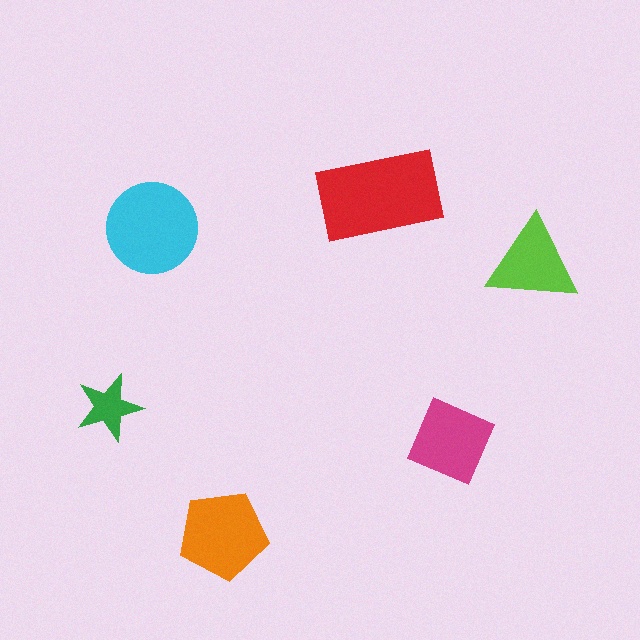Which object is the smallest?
The green star.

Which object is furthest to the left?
The green star is leftmost.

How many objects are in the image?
There are 6 objects in the image.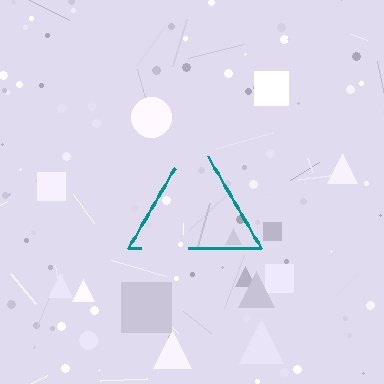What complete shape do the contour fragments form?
The contour fragments form a triangle.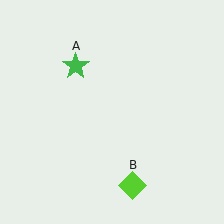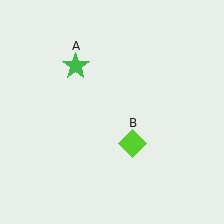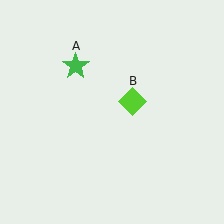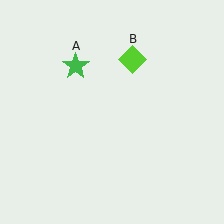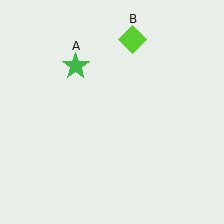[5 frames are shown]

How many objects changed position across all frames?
1 object changed position: lime diamond (object B).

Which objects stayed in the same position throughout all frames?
Green star (object A) remained stationary.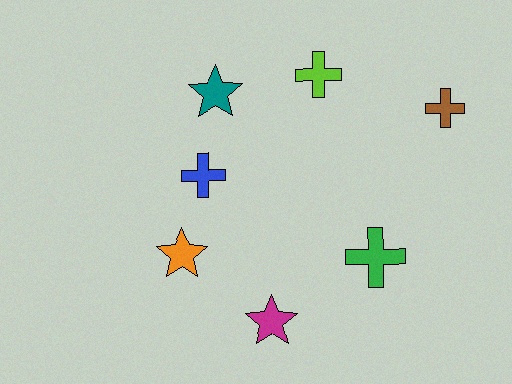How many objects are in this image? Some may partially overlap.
There are 7 objects.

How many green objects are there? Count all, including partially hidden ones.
There is 1 green object.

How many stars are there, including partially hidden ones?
There are 3 stars.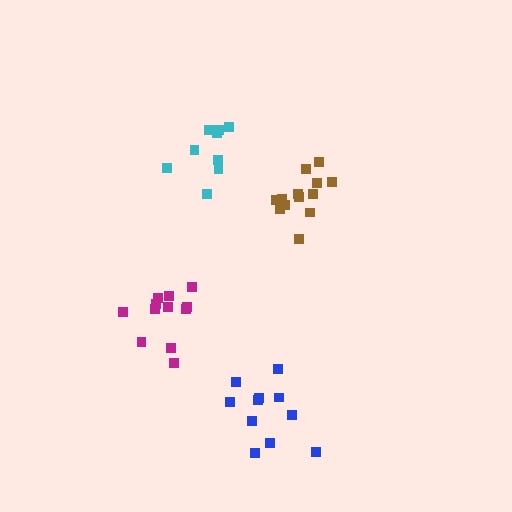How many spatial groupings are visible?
There are 4 spatial groupings.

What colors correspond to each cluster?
The clusters are colored: cyan, magenta, brown, blue.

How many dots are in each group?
Group 1: 9 dots, Group 2: 12 dots, Group 3: 13 dots, Group 4: 11 dots (45 total).